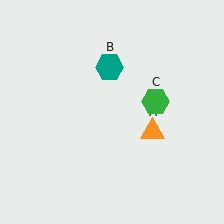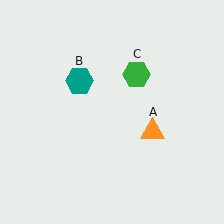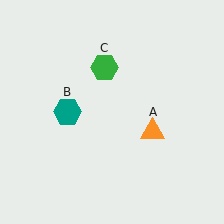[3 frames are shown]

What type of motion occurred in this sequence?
The teal hexagon (object B), green hexagon (object C) rotated counterclockwise around the center of the scene.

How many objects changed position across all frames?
2 objects changed position: teal hexagon (object B), green hexagon (object C).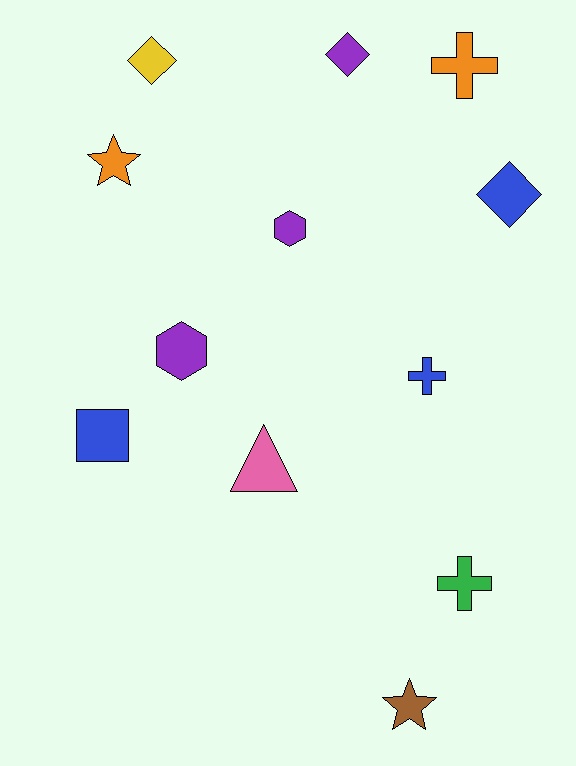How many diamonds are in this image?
There are 3 diamonds.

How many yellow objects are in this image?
There is 1 yellow object.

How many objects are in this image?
There are 12 objects.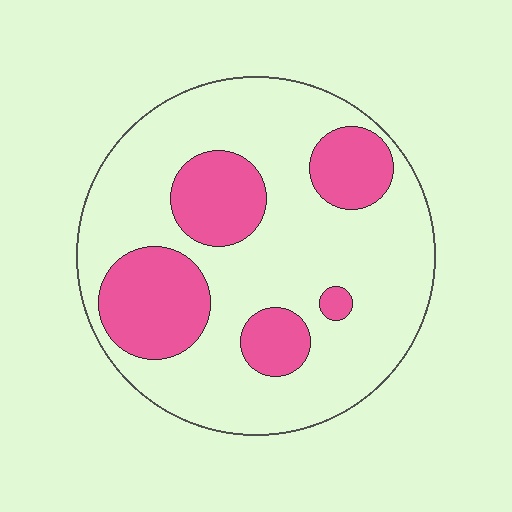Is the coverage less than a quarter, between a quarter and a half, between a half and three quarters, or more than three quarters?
Between a quarter and a half.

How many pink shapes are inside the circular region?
5.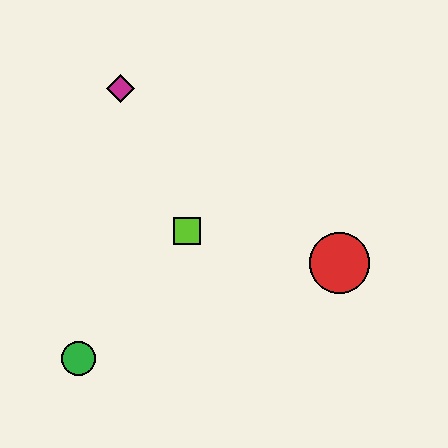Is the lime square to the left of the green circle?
No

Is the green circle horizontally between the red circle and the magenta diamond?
No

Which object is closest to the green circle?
The lime square is closest to the green circle.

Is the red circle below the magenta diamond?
Yes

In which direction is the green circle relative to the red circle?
The green circle is to the left of the red circle.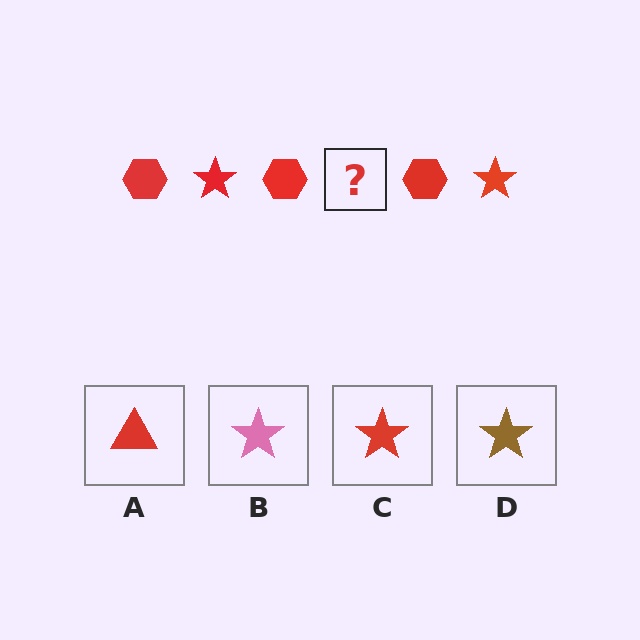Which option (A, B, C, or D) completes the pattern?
C.